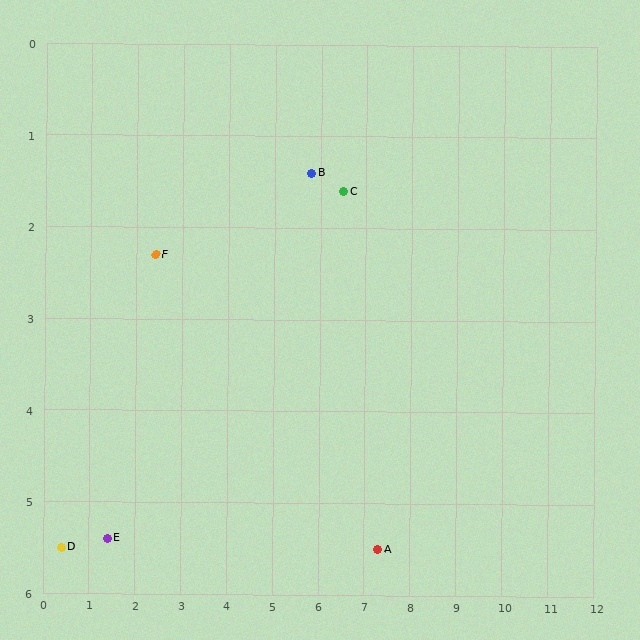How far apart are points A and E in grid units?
Points A and E are about 5.9 grid units apart.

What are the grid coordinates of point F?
Point F is at approximately (2.4, 2.3).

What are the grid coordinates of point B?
Point B is at approximately (5.8, 1.4).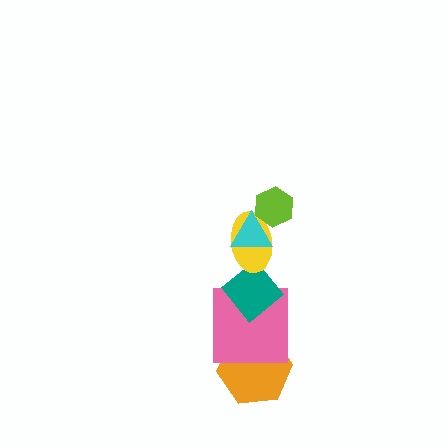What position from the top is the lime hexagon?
The lime hexagon is 1st from the top.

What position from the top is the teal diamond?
The teal diamond is 4th from the top.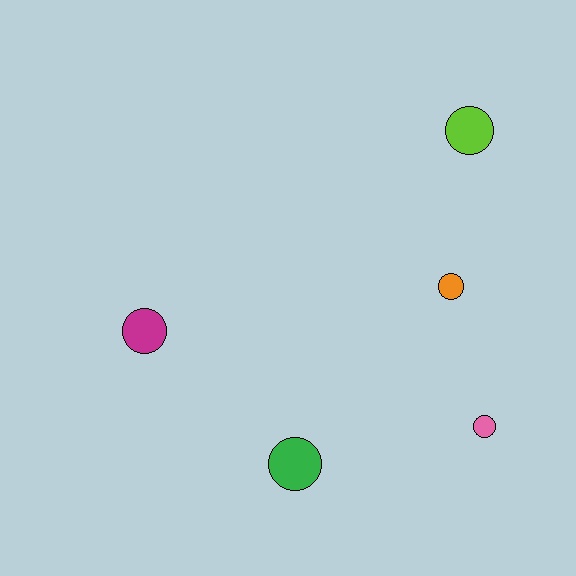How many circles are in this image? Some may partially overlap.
There are 5 circles.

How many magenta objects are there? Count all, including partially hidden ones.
There is 1 magenta object.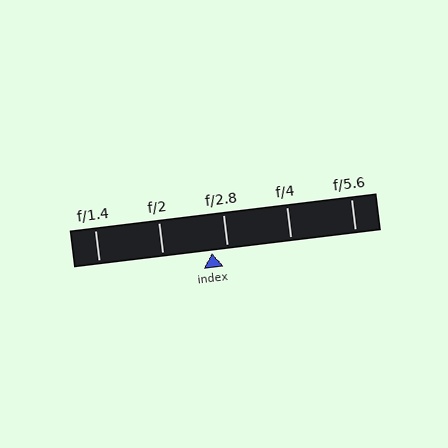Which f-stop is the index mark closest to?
The index mark is closest to f/2.8.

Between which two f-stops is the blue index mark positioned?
The index mark is between f/2 and f/2.8.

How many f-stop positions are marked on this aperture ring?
There are 5 f-stop positions marked.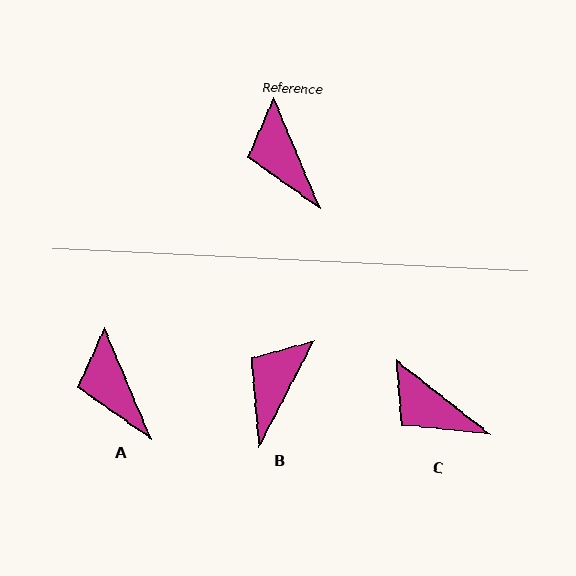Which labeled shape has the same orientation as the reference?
A.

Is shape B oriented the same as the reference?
No, it is off by about 50 degrees.